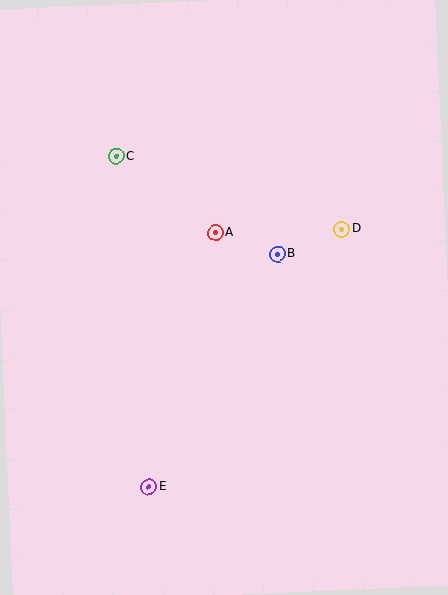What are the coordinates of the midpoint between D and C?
The midpoint between D and C is at (229, 193).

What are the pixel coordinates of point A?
Point A is at (215, 232).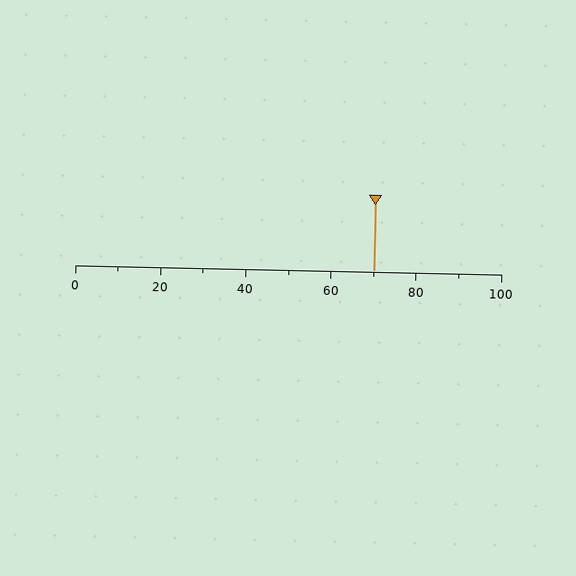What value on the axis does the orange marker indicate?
The marker indicates approximately 70.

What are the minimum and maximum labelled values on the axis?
The axis runs from 0 to 100.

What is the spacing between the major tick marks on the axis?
The major ticks are spaced 20 apart.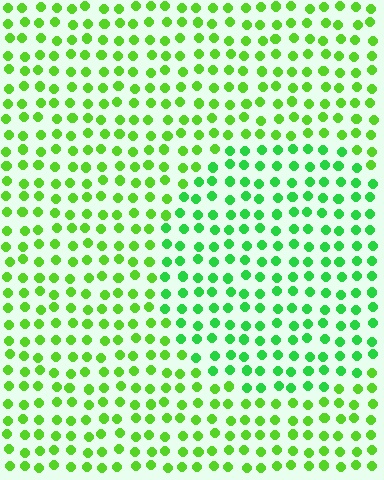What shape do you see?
I see a circle.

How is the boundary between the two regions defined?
The boundary is defined purely by a slight shift in hue (about 25 degrees). Spacing, size, and orientation are identical on both sides.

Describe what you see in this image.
The image is filled with small lime elements in a uniform arrangement. A circle-shaped region is visible where the elements are tinted to a slightly different hue, forming a subtle color boundary.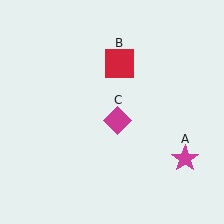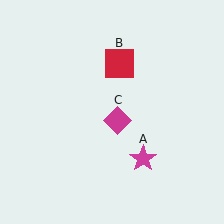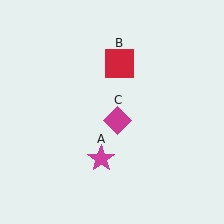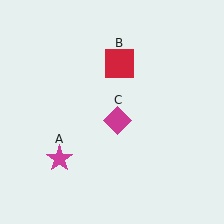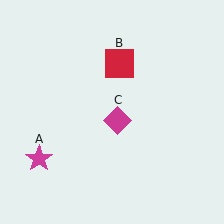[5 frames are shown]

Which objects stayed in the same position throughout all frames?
Red square (object B) and magenta diamond (object C) remained stationary.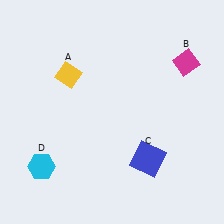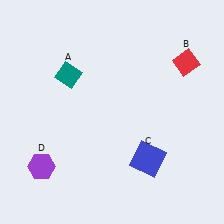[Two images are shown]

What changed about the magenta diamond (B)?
In Image 1, B is magenta. In Image 2, it changed to red.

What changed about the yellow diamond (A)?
In Image 1, A is yellow. In Image 2, it changed to teal.